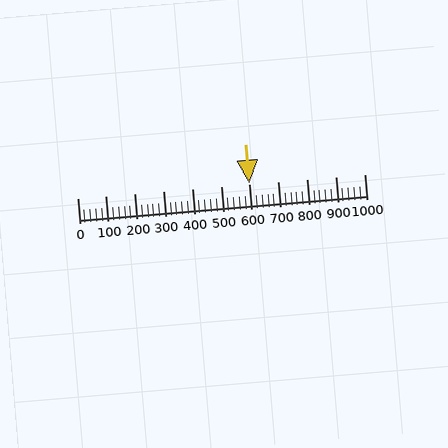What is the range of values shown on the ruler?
The ruler shows values from 0 to 1000.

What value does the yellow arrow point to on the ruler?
The yellow arrow points to approximately 600.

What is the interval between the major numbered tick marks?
The major tick marks are spaced 100 units apart.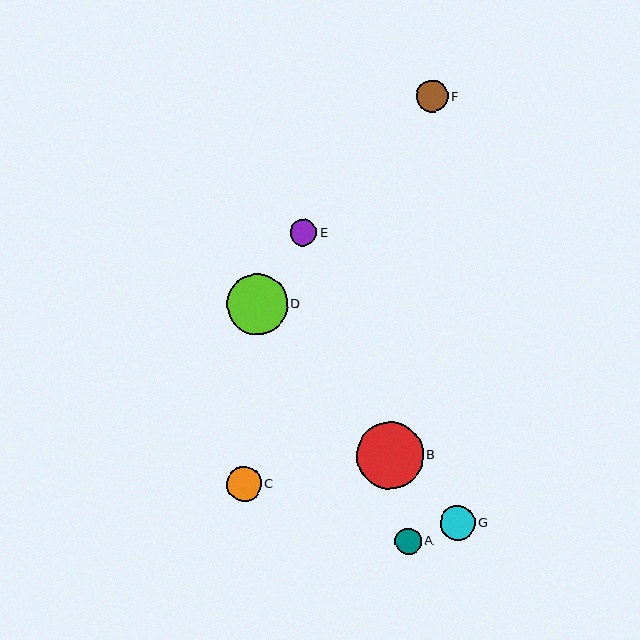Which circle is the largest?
Circle B is the largest with a size of approximately 67 pixels.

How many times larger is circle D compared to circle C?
Circle D is approximately 1.7 times the size of circle C.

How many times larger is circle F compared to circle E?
Circle F is approximately 1.2 times the size of circle E.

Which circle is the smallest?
Circle E is the smallest with a size of approximately 26 pixels.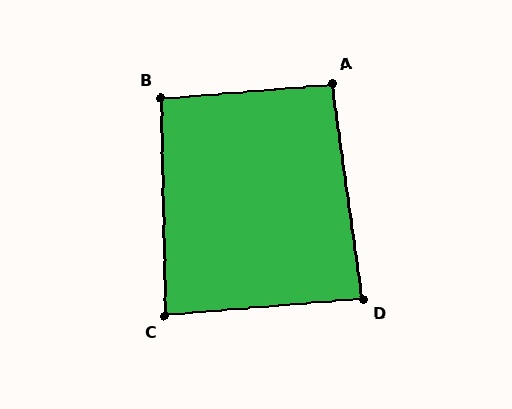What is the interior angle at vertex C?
Approximately 87 degrees (approximately right).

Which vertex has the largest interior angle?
B, at approximately 93 degrees.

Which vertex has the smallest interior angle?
D, at approximately 87 degrees.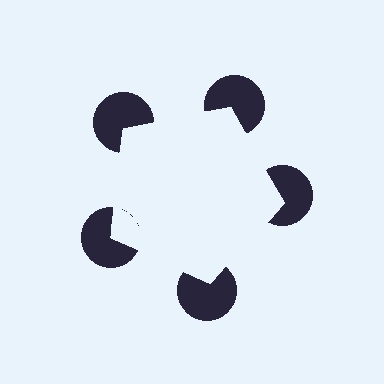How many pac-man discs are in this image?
There are 5 — one at each vertex of the illusory pentagon.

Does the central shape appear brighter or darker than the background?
It typically appears slightly brighter than the background, even though no actual brightness change is drawn.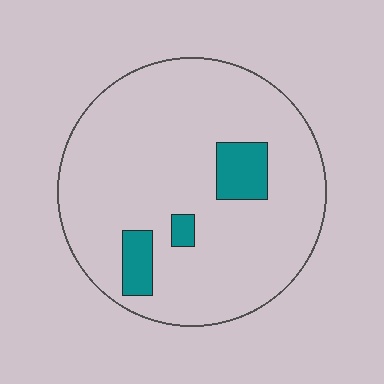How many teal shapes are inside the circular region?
3.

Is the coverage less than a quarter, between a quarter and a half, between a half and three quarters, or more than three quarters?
Less than a quarter.